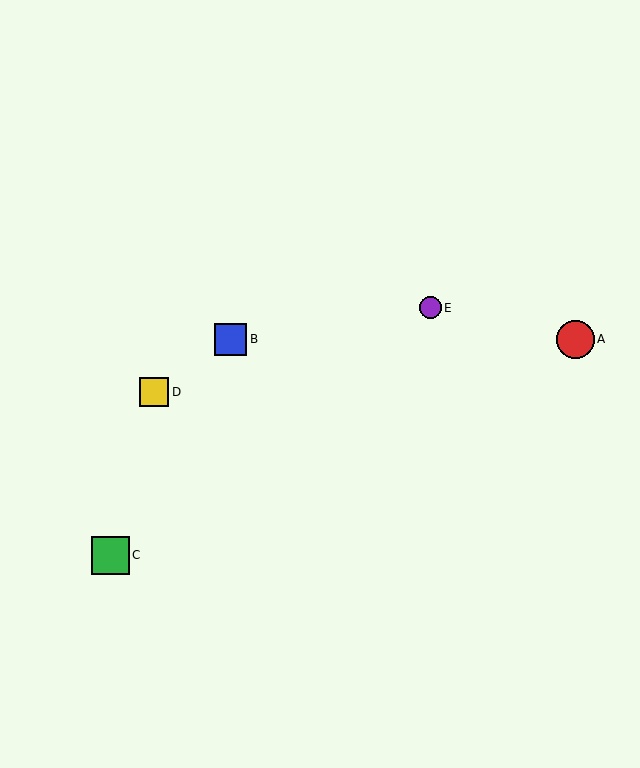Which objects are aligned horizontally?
Objects A, B are aligned horizontally.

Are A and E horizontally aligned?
No, A is at y≈339 and E is at y≈308.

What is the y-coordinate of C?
Object C is at y≈555.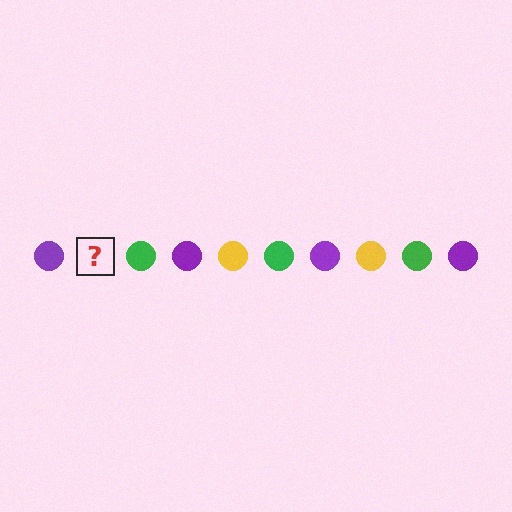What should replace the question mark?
The question mark should be replaced with a yellow circle.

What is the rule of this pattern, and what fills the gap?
The rule is that the pattern cycles through purple, yellow, green circles. The gap should be filled with a yellow circle.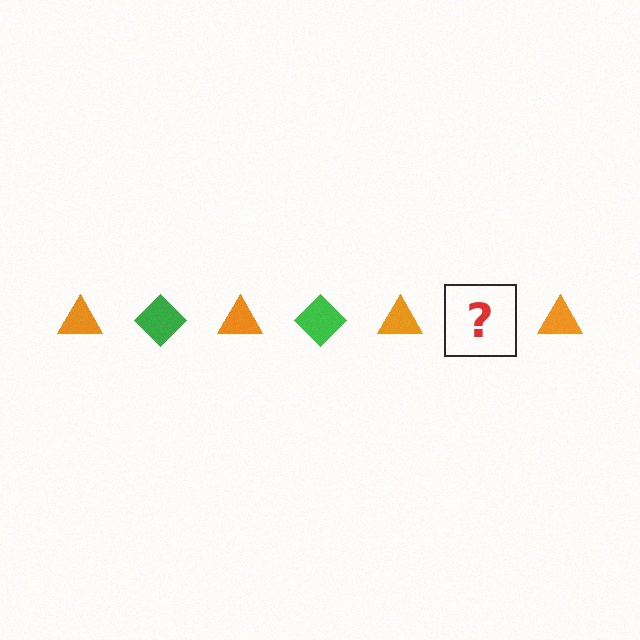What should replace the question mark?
The question mark should be replaced with a green diamond.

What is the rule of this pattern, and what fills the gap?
The rule is that the pattern alternates between orange triangle and green diamond. The gap should be filled with a green diamond.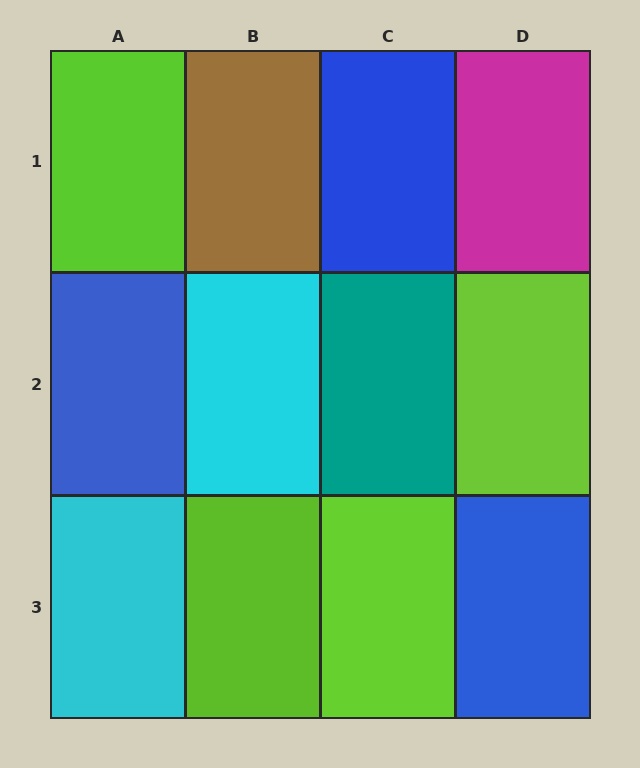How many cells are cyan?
2 cells are cyan.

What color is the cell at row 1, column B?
Brown.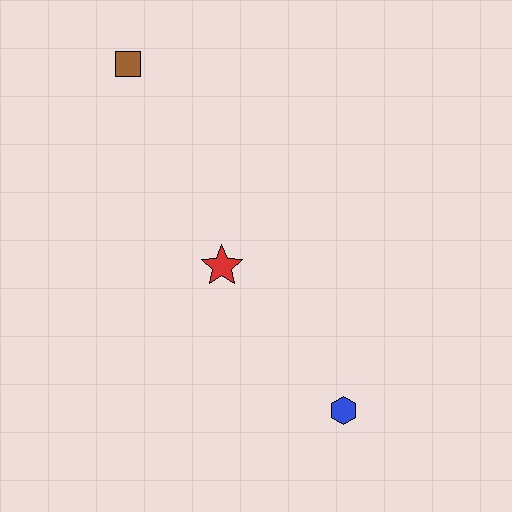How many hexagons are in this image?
There is 1 hexagon.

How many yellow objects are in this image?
There are no yellow objects.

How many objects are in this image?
There are 3 objects.